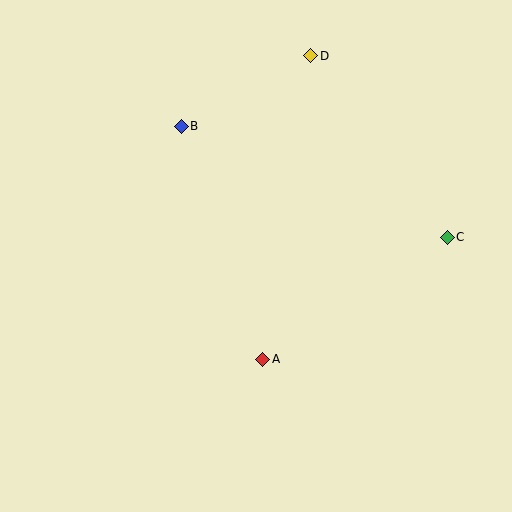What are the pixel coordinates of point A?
Point A is at (263, 359).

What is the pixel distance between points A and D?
The distance between A and D is 307 pixels.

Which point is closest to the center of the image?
Point A at (263, 359) is closest to the center.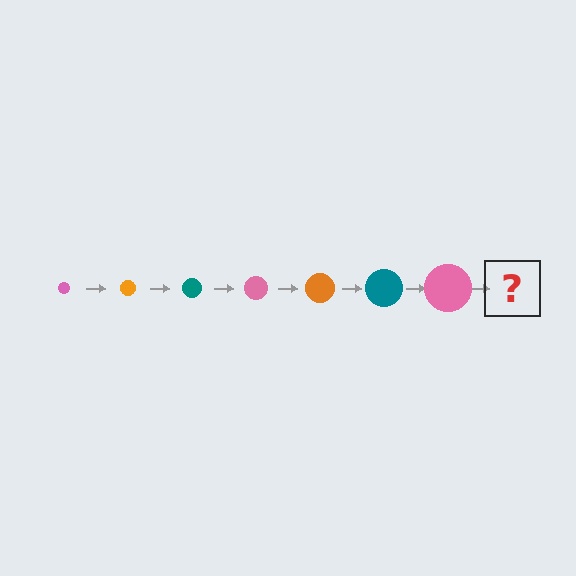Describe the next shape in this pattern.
It should be an orange circle, larger than the previous one.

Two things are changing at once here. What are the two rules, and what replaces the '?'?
The two rules are that the circle grows larger each step and the color cycles through pink, orange, and teal. The '?' should be an orange circle, larger than the previous one.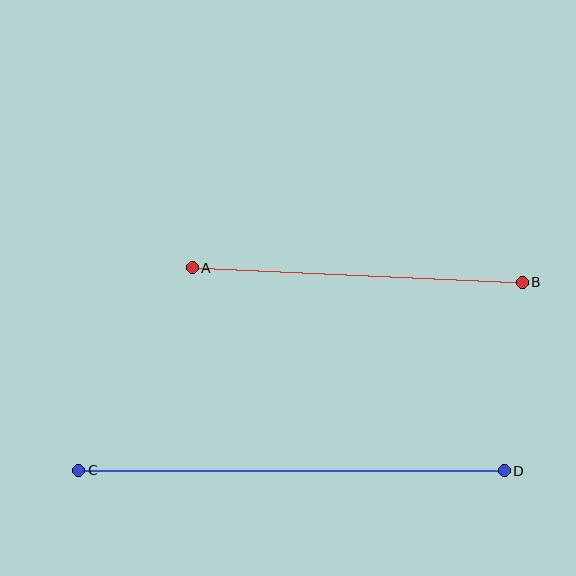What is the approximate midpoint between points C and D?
The midpoint is at approximately (291, 470) pixels.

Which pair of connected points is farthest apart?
Points C and D are farthest apart.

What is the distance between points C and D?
The distance is approximately 425 pixels.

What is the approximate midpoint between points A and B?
The midpoint is at approximately (357, 275) pixels.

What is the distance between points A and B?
The distance is approximately 330 pixels.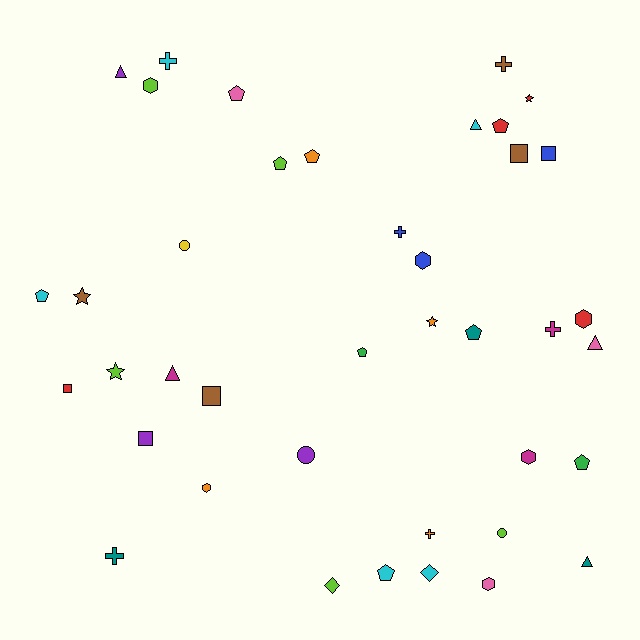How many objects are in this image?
There are 40 objects.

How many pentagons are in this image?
There are 9 pentagons.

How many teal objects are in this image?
There are 3 teal objects.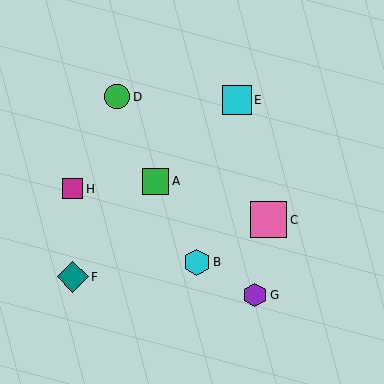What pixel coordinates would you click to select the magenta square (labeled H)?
Click at (73, 189) to select the magenta square H.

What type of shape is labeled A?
Shape A is a green square.